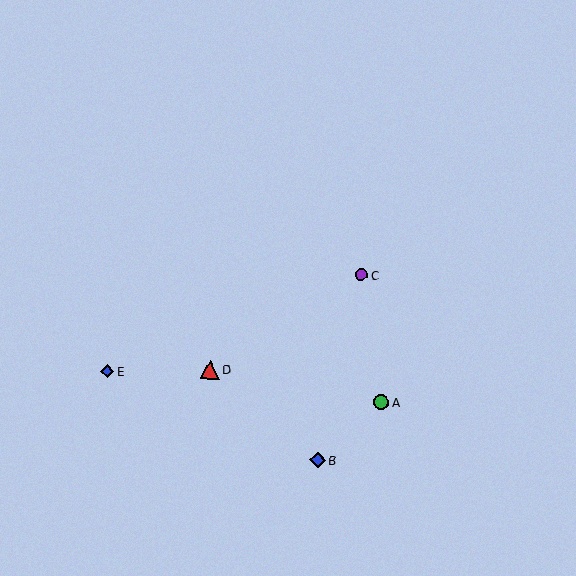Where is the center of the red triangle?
The center of the red triangle is at (210, 369).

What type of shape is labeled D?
Shape D is a red triangle.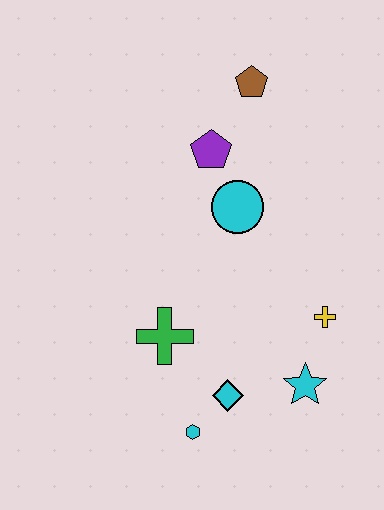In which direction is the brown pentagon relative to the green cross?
The brown pentagon is above the green cross.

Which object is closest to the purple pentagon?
The cyan circle is closest to the purple pentagon.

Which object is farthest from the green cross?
The brown pentagon is farthest from the green cross.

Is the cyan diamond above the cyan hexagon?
Yes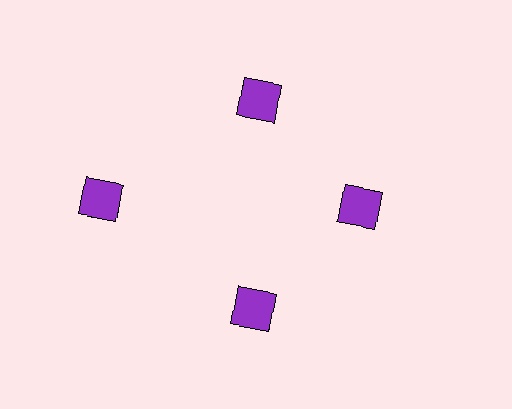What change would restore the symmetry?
The symmetry would be restored by moving it inward, back onto the ring so that all 4 squares sit at equal angles and equal distance from the center.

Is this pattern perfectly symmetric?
No. The 4 purple squares are arranged in a ring, but one element near the 9 o'clock position is pushed outward from the center, breaking the 4-fold rotational symmetry.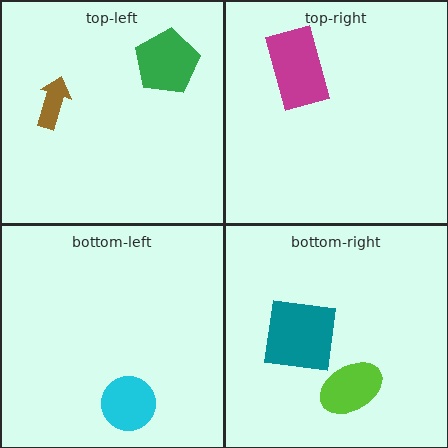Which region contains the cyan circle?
The bottom-left region.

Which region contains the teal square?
The bottom-right region.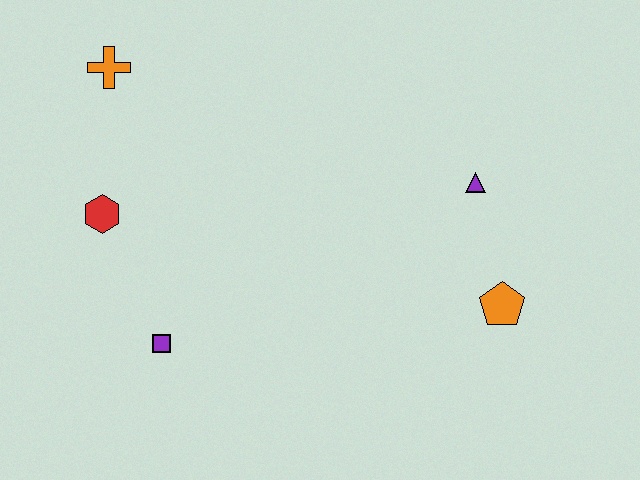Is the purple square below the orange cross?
Yes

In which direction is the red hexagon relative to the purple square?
The red hexagon is above the purple square.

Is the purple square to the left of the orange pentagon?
Yes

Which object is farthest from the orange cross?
The orange pentagon is farthest from the orange cross.